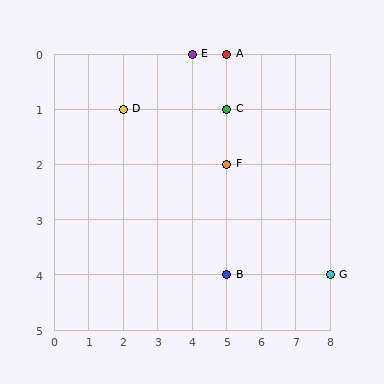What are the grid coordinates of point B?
Point B is at grid coordinates (5, 4).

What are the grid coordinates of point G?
Point G is at grid coordinates (8, 4).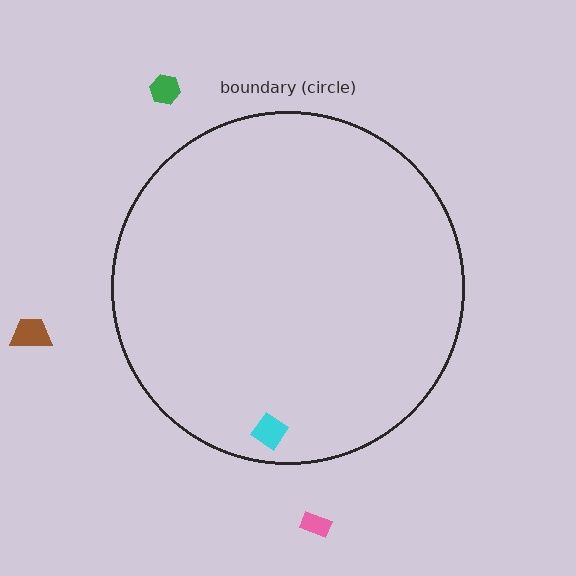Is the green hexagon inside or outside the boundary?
Outside.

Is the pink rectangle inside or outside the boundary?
Outside.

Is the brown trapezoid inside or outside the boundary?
Outside.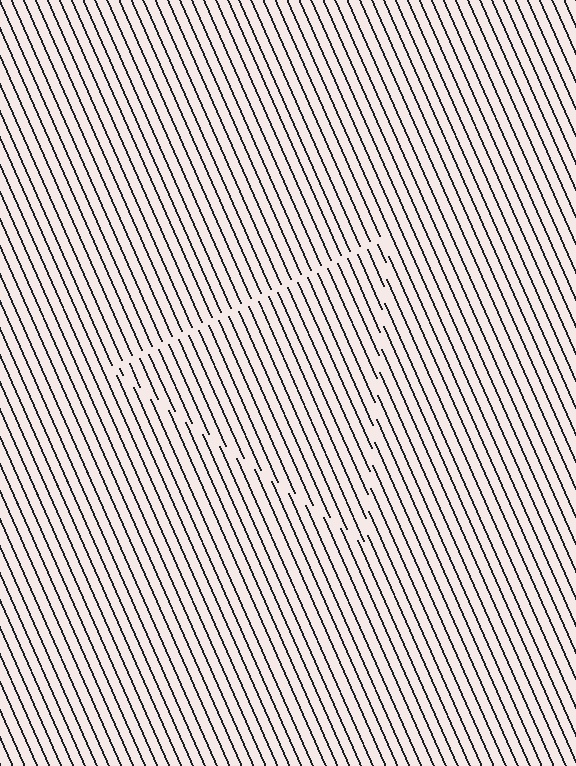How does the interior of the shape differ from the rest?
The interior of the shape contains the same grating, shifted by half a period — the contour is defined by the phase discontinuity where line-ends from the inner and outer gratings abut.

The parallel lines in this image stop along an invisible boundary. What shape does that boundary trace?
An illusory triangle. The interior of the shape contains the same grating, shifted by half a period — the contour is defined by the phase discontinuity where line-ends from the inner and outer gratings abut.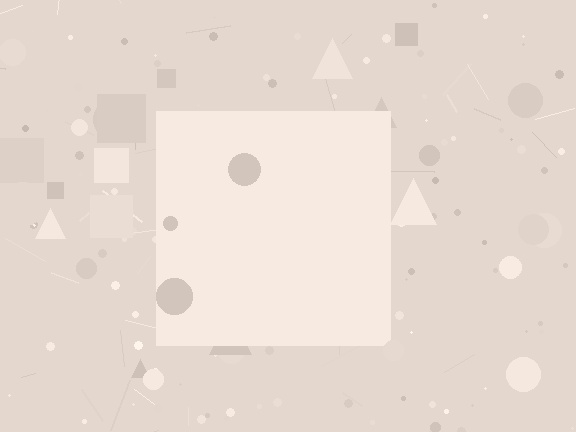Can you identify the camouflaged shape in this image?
The camouflaged shape is a square.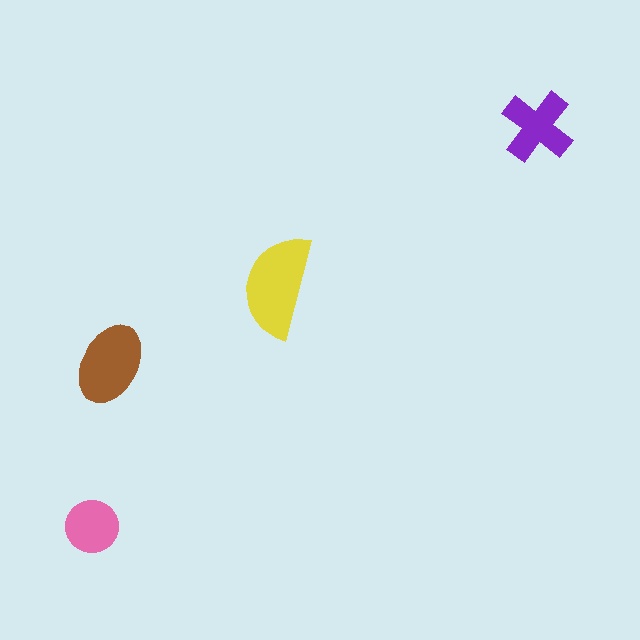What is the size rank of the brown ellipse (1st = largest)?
2nd.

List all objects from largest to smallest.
The yellow semicircle, the brown ellipse, the purple cross, the pink circle.